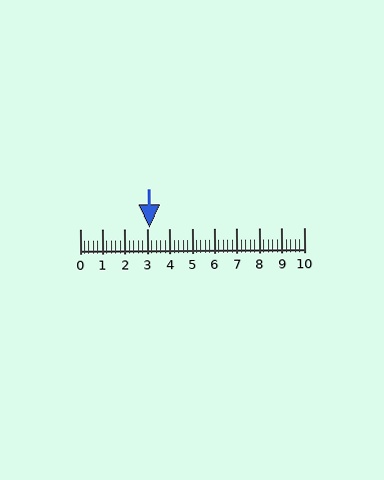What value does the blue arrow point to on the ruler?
The blue arrow points to approximately 3.1.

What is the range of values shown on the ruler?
The ruler shows values from 0 to 10.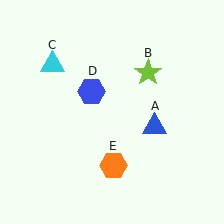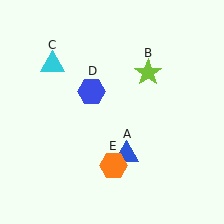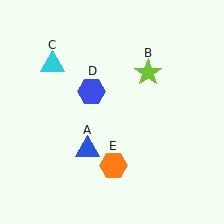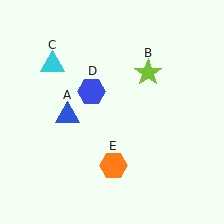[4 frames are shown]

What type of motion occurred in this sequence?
The blue triangle (object A) rotated clockwise around the center of the scene.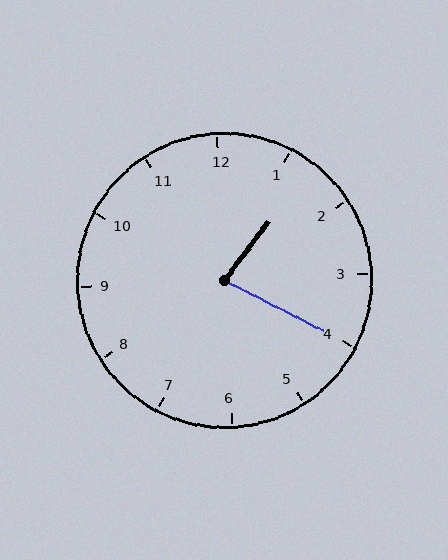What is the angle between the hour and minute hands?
Approximately 80 degrees.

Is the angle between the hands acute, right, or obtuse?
It is acute.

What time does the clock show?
1:20.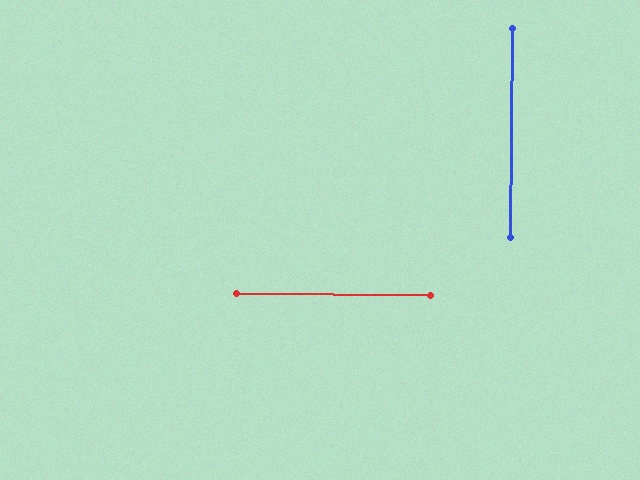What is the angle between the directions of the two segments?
Approximately 90 degrees.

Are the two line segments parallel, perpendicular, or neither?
Perpendicular — they meet at approximately 90°.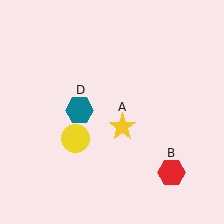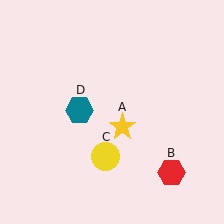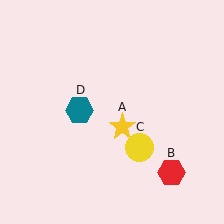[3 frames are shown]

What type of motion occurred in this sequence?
The yellow circle (object C) rotated counterclockwise around the center of the scene.